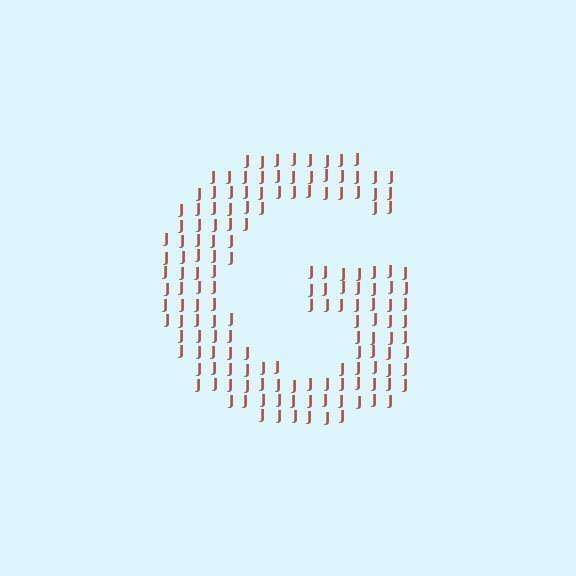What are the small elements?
The small elements are letter J's.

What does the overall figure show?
The overall figure shows the letter G.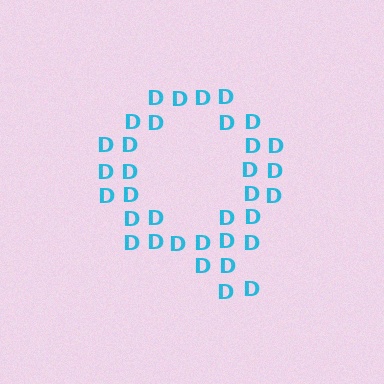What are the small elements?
The small elements are letter D's.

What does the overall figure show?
The overall figure shows the letter Q.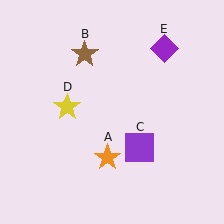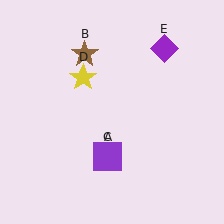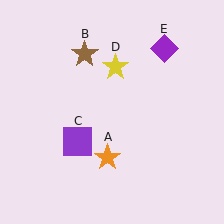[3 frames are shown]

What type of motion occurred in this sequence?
The purple square (object C), yellow star (object D) rotated clockwise around the center of the scene.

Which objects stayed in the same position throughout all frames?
Orange star (object A) and brown star (object B) and purple diamond (object E) remained stationary.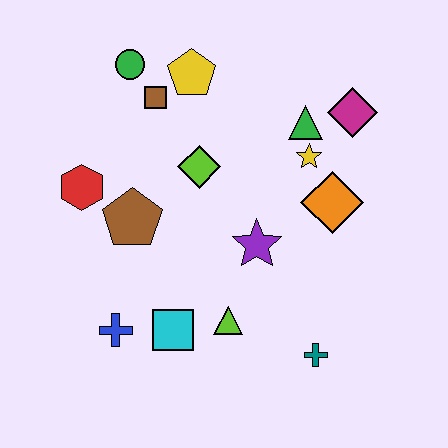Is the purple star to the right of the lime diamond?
Yes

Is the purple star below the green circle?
Yes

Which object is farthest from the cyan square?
The magenta diamond is farthest from the cyan square.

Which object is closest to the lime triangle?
The cyan square is closest to the lime triangle.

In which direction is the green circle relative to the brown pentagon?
The green circle is above the brown pentagon.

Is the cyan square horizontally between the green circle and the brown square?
No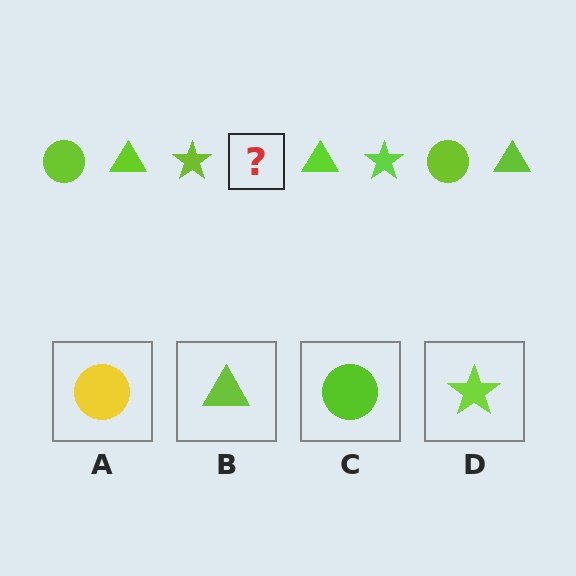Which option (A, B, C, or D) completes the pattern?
C.